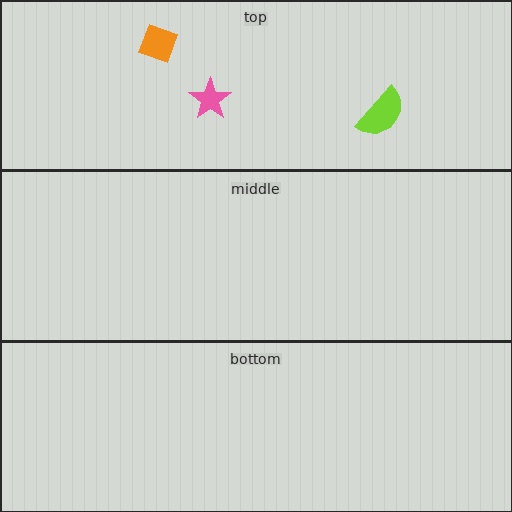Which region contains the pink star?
The top region.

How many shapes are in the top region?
3.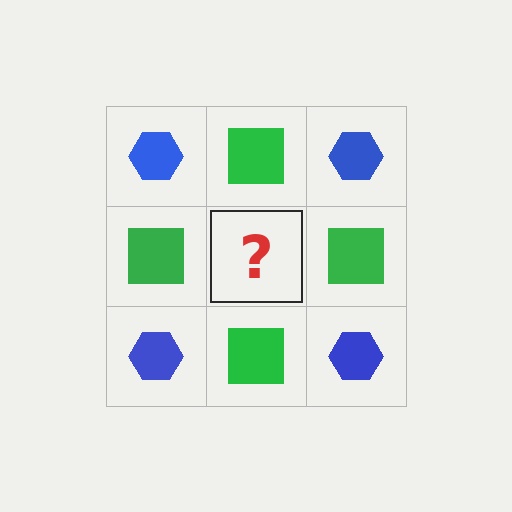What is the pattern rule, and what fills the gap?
The rule is that it alternates blue hexagon and green square in a checkerboard pattern. The gap should be filled with a blue hexagon.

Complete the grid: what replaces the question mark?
The question mark should be replaced with a blue hexagon.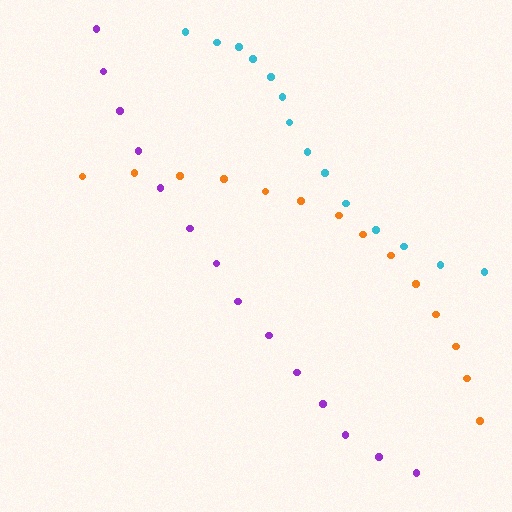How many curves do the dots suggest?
There are 3 distinct paths.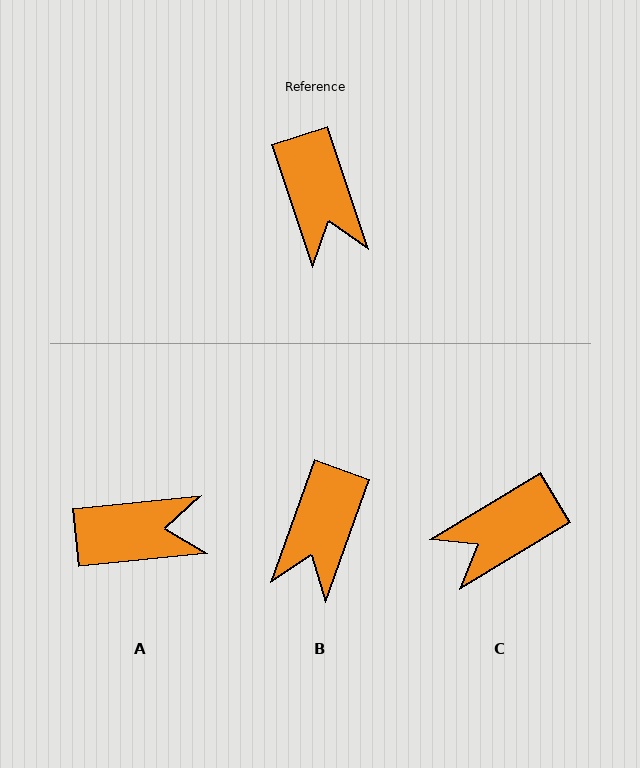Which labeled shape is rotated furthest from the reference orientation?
A, about 77 degrees away.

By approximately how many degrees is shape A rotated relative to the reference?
Approximately 77 degrees counter-clockwise.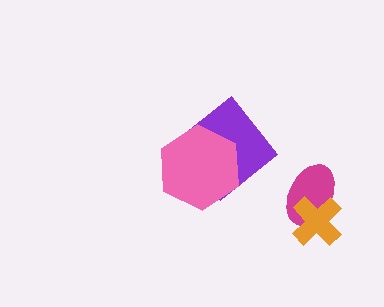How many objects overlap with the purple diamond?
1 object overlaps with the purple diamond.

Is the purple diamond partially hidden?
Yes, it is partially covered by another shape.